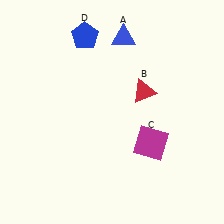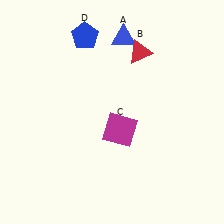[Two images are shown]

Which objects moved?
The objects that moved are: the red triangle (B), the magenta square (C).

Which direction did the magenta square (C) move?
The magenta square (C) moved left.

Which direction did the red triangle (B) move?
The red triangle (B) moved up.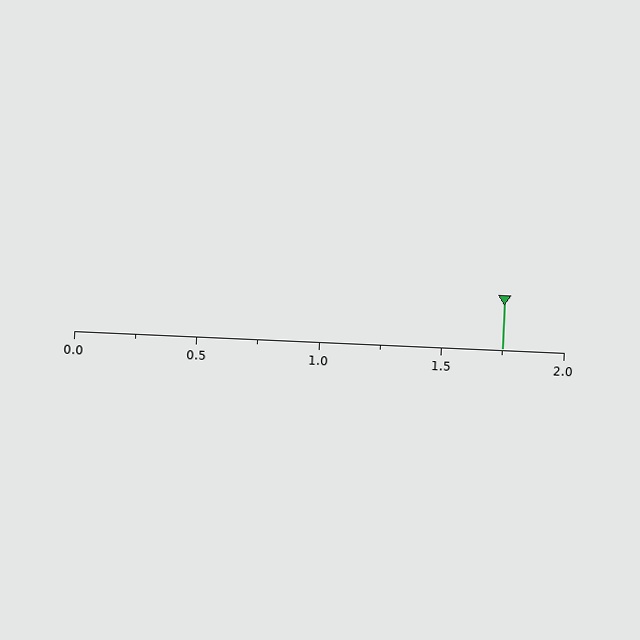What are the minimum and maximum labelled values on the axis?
The axis runs from 0.0 to 2.0.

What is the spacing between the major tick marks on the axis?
The major ticks are spaced 0.5 apart.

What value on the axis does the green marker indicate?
The marker indicates approximately 1.75.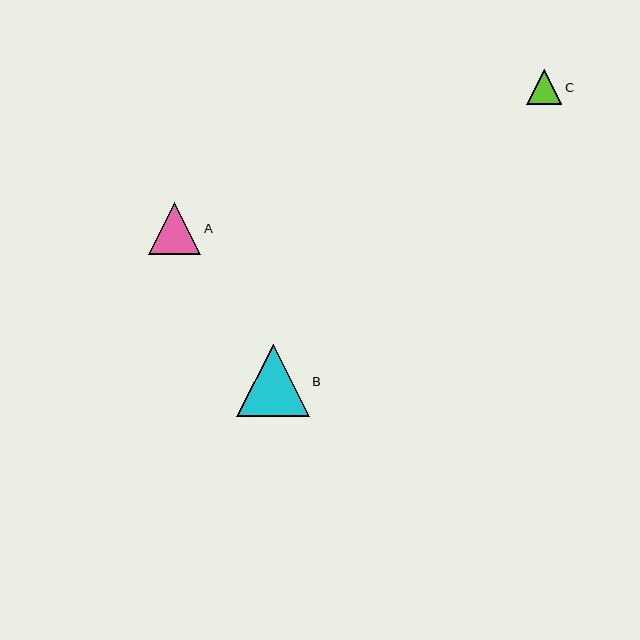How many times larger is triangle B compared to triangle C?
Triangle B is approximately 2.1 times the size of triangle C.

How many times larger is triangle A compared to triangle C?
Triangle A is approximately 1.5 times the size of triangle C.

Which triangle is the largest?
Triangle B is the largest with a size of approximately 73 pixels.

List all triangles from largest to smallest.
From largest to smallest: B, A, C.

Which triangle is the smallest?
Triangle C is the smallest with a size of approximately 35 pixels.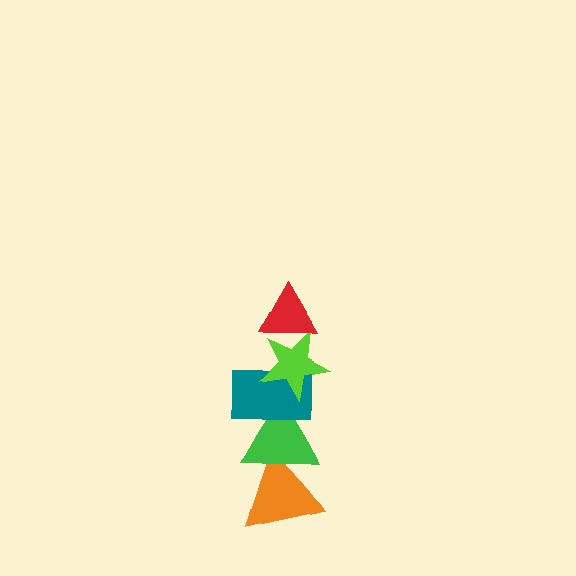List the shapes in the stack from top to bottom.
From top to bottom: the red triangle, the lime star, the teal rectangle, the green triangle, the orange triangle.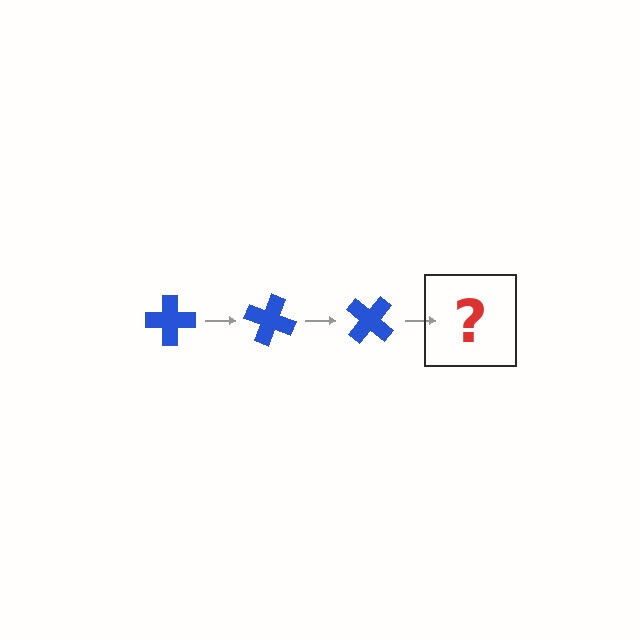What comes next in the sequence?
The next element should be a blue cross rotated 60 degrees.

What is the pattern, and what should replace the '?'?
The pattern is that the cross rotates 20 degrees each step. The '?' should be a blue cross rotated 60 degrees.